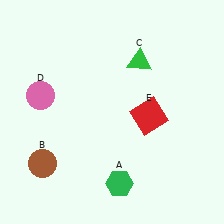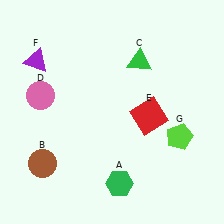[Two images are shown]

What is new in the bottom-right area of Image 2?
A lime pentagon (G) was added in the bottom-right area of Image 2.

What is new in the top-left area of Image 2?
A purple triangle (F) was added in the top-left area of Image 2.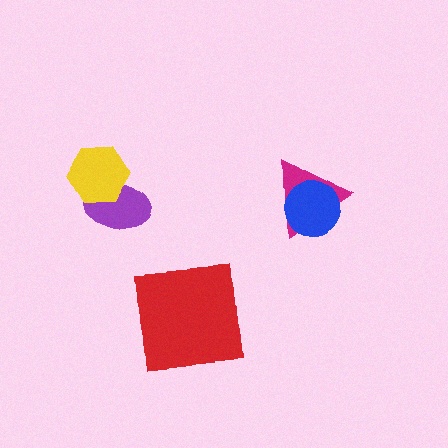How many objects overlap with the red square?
0 objects overlap with the red square.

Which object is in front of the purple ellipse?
The yellow hexagon is in front of the purple ellipse.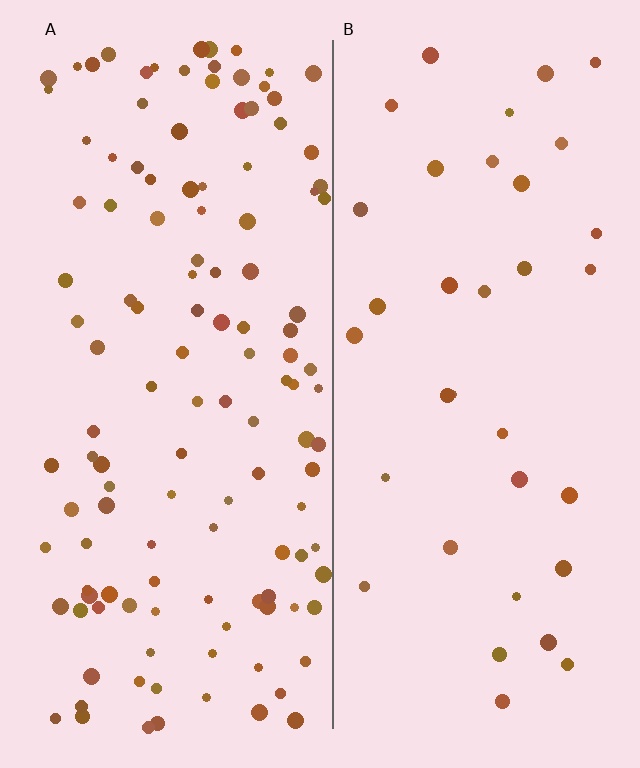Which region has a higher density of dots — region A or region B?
A (the left).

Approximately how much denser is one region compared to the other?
Approximately 3.5× — region A over region B.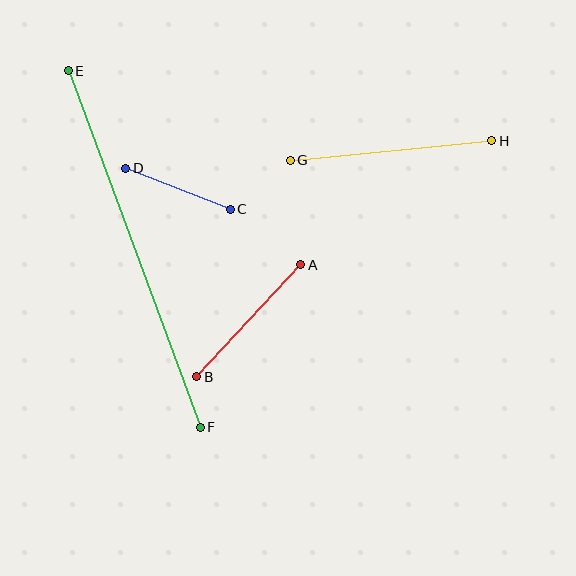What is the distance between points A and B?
The distance is approximately 153 pixels.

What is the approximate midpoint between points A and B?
The midpoint is at approximately (249, 321) pixels.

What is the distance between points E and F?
The distance is approximately 380 pixels.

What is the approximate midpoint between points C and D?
The midpoint is at approximately (178, 189) pixels.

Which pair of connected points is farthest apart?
Points E and F are farthest apart.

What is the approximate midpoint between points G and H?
The midpoint is at approximately (391, 151) pixels.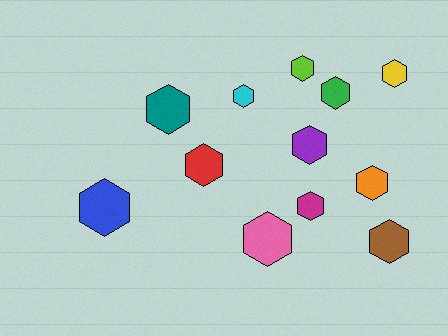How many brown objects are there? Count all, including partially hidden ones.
There is 1 brown object.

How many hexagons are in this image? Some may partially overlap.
There are 12 hexagons.